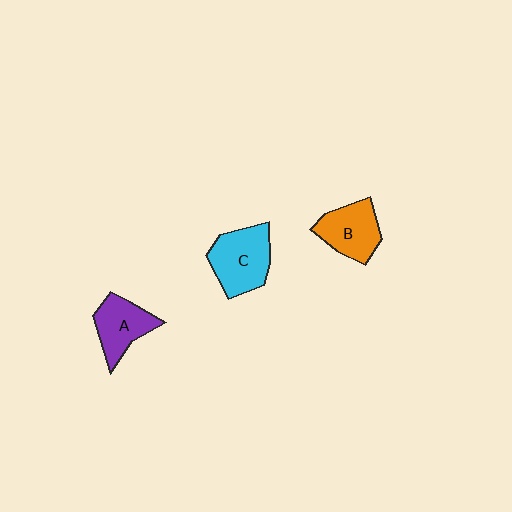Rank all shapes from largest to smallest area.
From largest to smallest: C (cyan), B (orange), A (purple).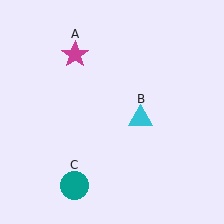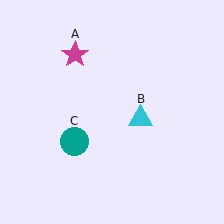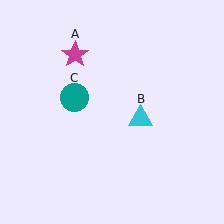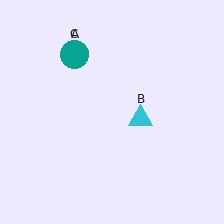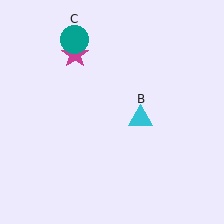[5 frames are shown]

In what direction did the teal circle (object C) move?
The teal circle (object C) moved up.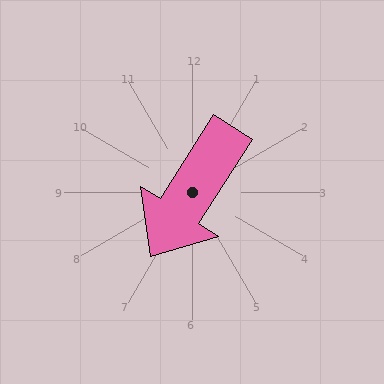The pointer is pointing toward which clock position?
Roughly 7 o'clock.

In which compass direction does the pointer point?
Southwest.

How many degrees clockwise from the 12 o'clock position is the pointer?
Approximately 213 degrees.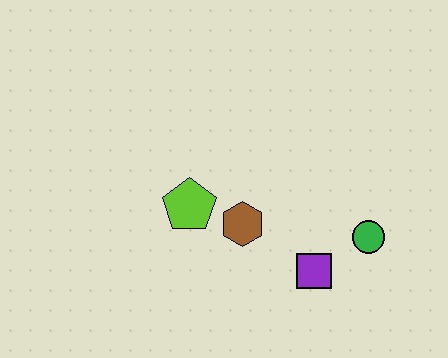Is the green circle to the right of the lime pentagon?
Yes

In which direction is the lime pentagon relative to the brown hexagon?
The lime pentagon is to the left of the brown hexagon.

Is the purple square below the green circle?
Yes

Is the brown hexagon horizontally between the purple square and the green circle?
No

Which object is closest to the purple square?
The green circle is closest to the purple square.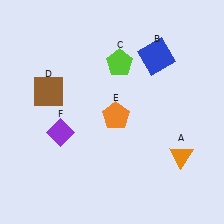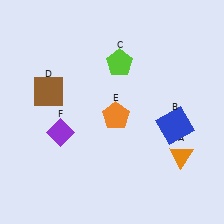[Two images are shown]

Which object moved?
The blue square (B) moved down.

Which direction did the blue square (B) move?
The blue square (B) moved down.